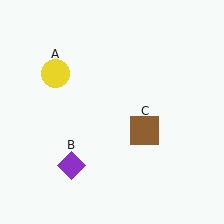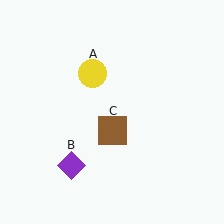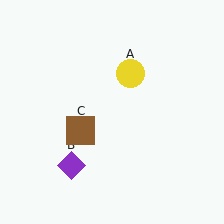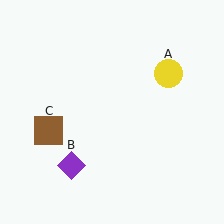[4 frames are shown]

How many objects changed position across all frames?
2 objects changed position: yellow circle (object A), brown square (object C).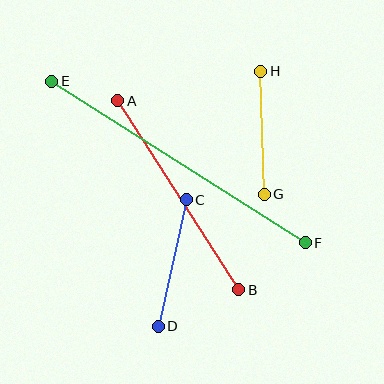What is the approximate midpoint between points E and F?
The midpoint is at approximately (178, 162) pixels.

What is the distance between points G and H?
The distance is approximately 123 pixels.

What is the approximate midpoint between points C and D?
The midpoint is at approximately (172, 263) pixels.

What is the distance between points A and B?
The distance is approximately 224 pixels.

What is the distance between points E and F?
The distance is approximately 301 pixels.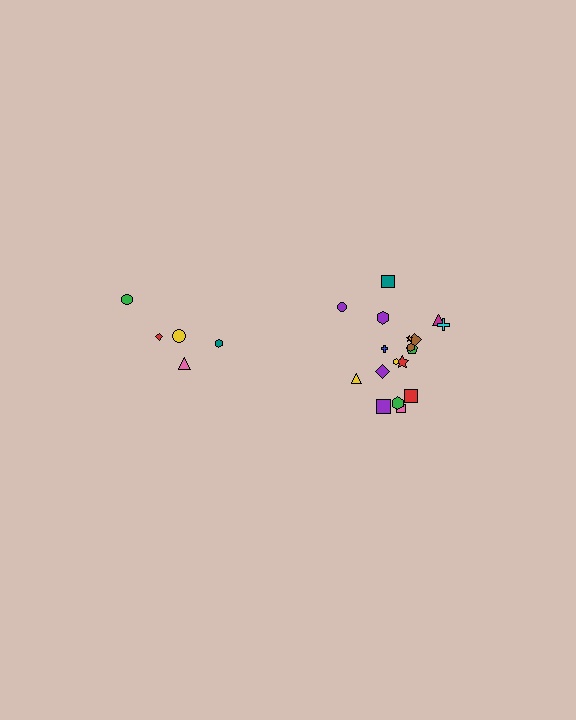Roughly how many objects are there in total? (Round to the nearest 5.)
Roughly 25 objects in total.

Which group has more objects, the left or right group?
The right group.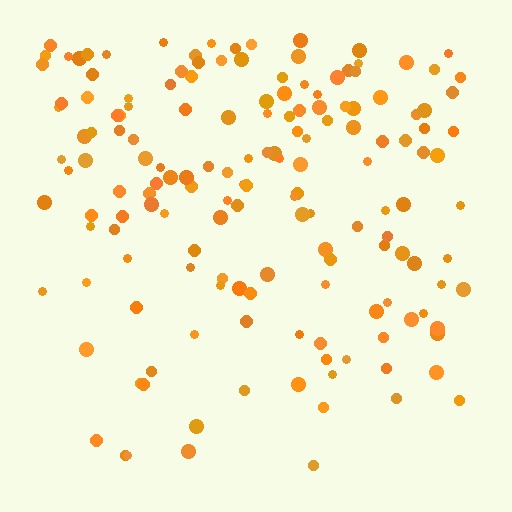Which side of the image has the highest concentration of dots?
The top.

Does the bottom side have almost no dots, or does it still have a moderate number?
Still a moderate number, just noticeably fewer than the top.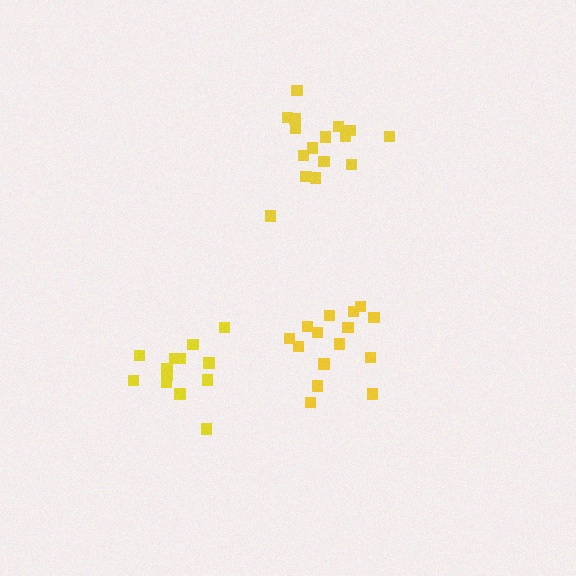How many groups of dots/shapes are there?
There are 3 groups.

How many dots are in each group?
Group 1: 15 dots, Group 2: 13 dots, Group 3: 17 dots (45 total).